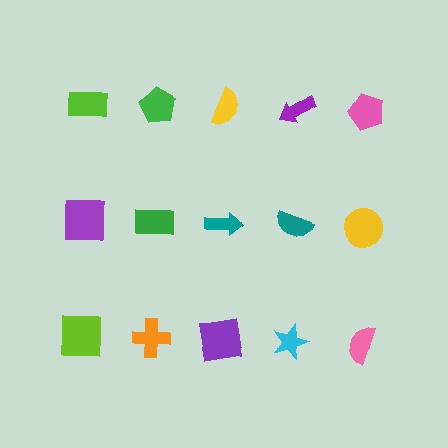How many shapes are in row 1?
5 shapes.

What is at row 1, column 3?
A yellow semicircle.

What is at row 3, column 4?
A cyan star.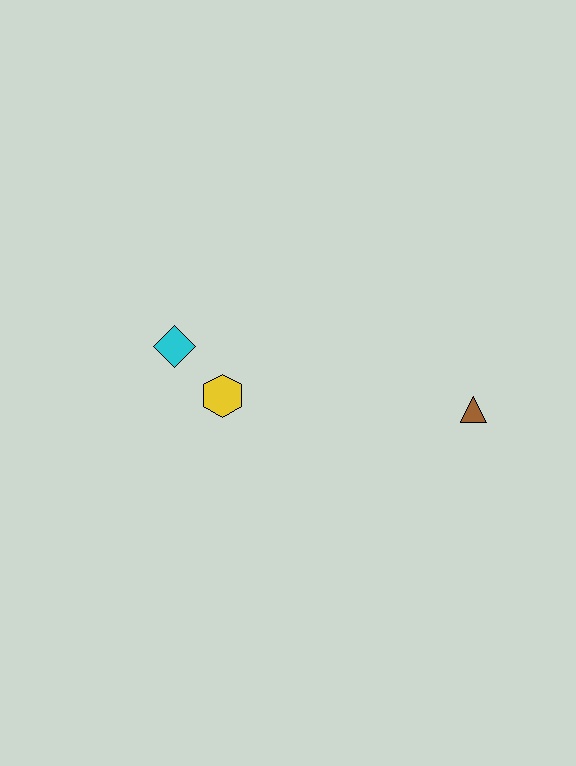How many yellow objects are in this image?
There is 1 yellow object.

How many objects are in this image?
There are 3 objects.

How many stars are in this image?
There are no stars.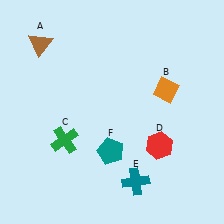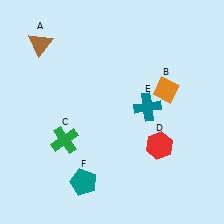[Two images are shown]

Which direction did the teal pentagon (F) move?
The teal pentagon (F) moved down.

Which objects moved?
The objects that moved are: the teal cross (E), the teal pentagon (F).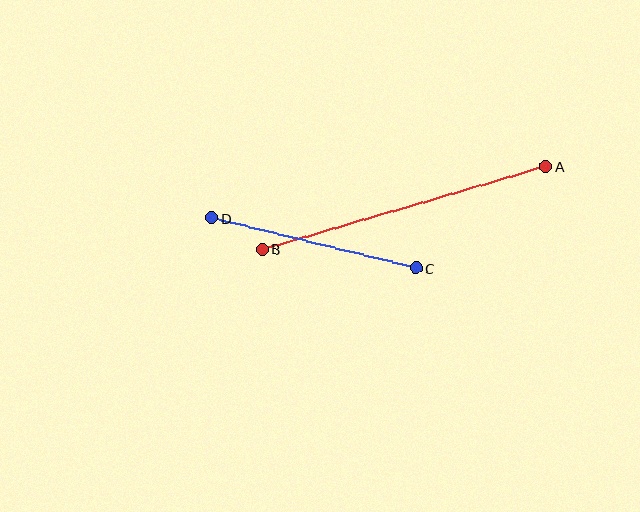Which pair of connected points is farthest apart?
Points A and B are farthest apart.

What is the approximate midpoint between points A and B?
The midpoint is at approximately (404, 208) pixels.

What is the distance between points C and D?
The distance is approximately 210 pixels.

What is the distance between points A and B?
The distance is approximately 295 pixels.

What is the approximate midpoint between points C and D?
The midpoint is at approximately (314, 243) pixels.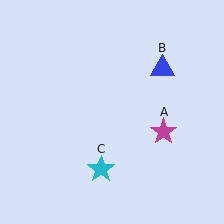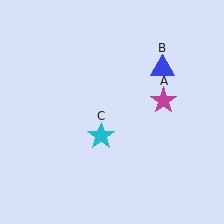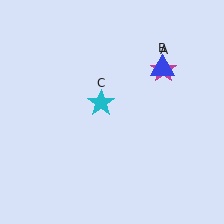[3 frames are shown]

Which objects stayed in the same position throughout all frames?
Blue triangle (object B) remained stationary.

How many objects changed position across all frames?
2 objects changed position: magenta star (object A), cyan star (object C).